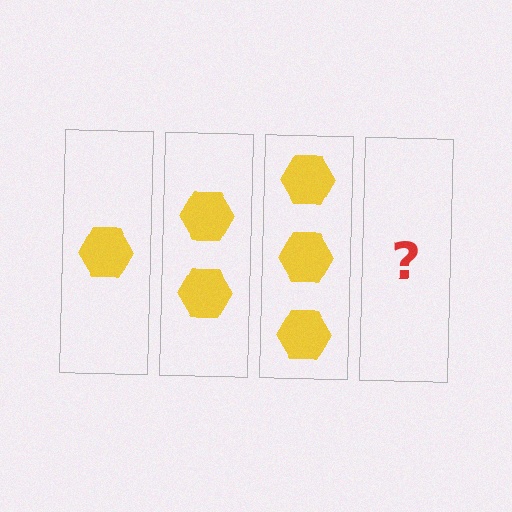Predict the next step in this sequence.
The next step is 4 hexagons.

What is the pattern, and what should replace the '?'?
The pattern is that each step adds one more hexagon. The '?' should be 4 hexagons.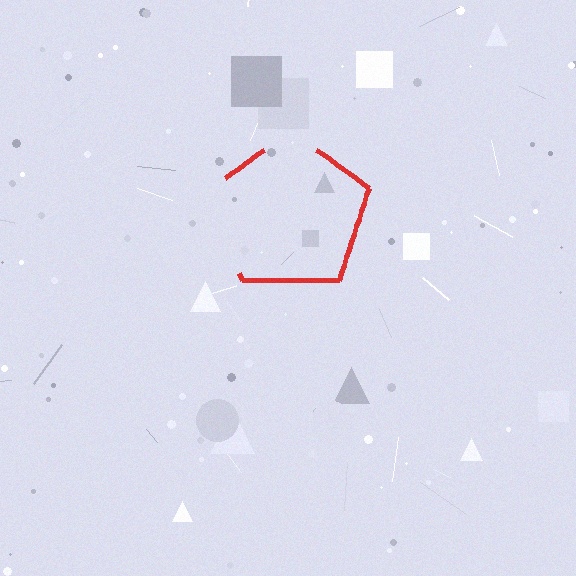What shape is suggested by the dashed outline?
The dashed outline suggests a pentagon.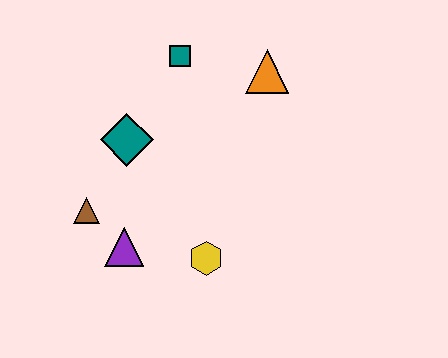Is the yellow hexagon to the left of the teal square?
No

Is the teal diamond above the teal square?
No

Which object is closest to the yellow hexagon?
The purple triangle is closest to the yellow hexagon.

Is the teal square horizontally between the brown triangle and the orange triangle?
Yes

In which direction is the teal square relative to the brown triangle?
The teal square is above the brown triangle.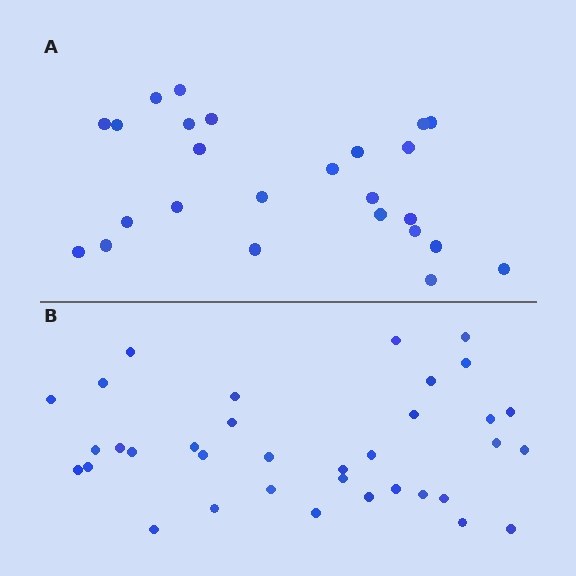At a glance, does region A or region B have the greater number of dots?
Region B (the bottom region) has more dots.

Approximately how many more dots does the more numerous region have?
Region B has roughly 10 or so more dots than region A.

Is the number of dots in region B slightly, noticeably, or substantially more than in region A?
Region B has noticeably more, but not dramatically so. The ratio is roughly 1.4 to 1.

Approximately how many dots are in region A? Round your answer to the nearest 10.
About 20 dots. (The exact count is 25, which rounds to 20.)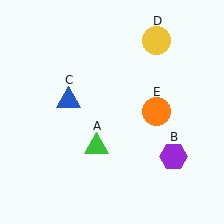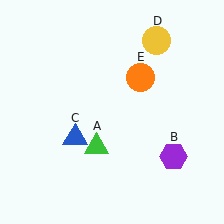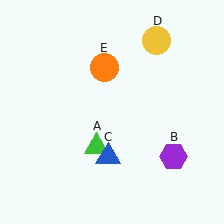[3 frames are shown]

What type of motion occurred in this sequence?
The blue triangle (object C), orange circle (object E) rotated counterclockwise around the center of the scene.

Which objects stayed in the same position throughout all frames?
Green triangle (object A) and purple hexagon (object B) and yellow circle (object D) remained stationary.